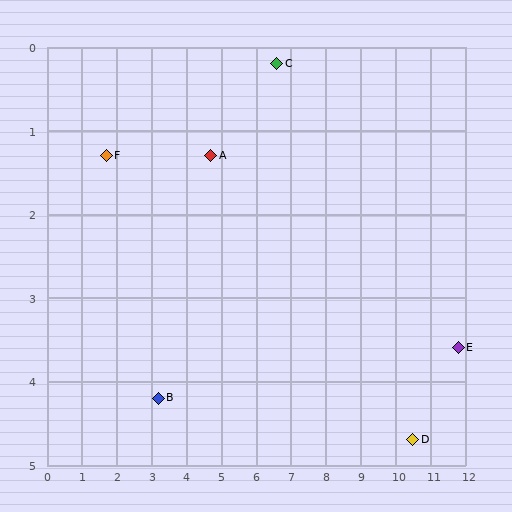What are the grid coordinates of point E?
Point E is at approximately (11.8, 3.6).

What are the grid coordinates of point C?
Point C is at approximately (6.6, 0.2).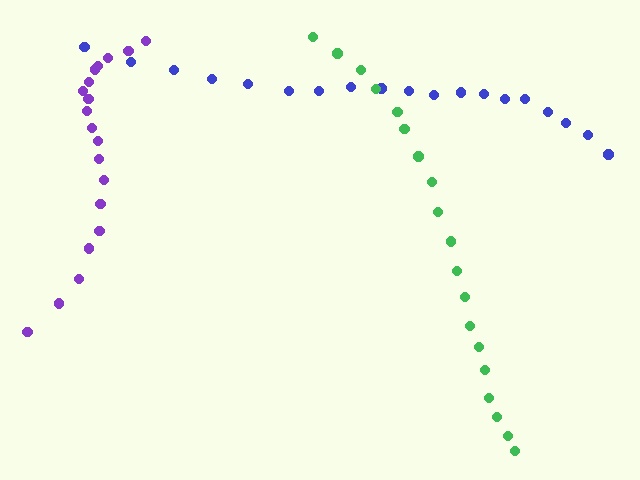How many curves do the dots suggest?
There are 3 distinct paths.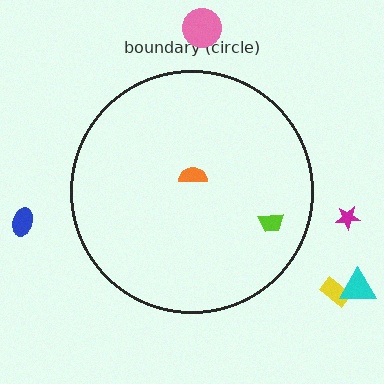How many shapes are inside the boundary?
2 inside, 5 outside.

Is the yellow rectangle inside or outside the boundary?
Outside.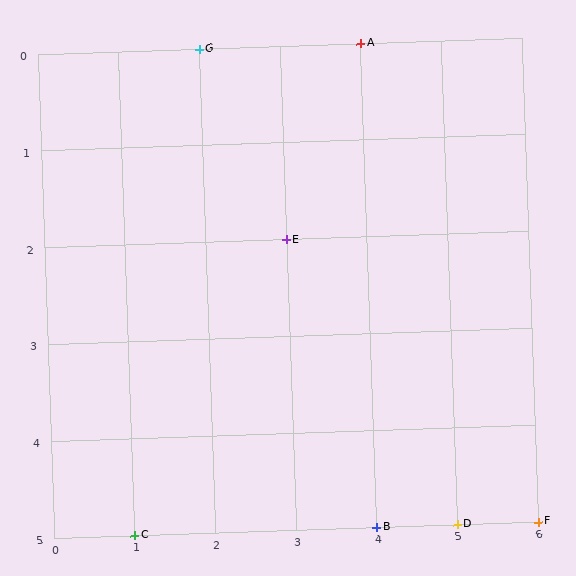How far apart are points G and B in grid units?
Points G and B are 2 columns and 5 rows apart (about 5.4 grid units diagonally).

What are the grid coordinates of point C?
Point C is at grid coordinates (1, 5).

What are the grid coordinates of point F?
Point F is at grid coordinates (6, 5).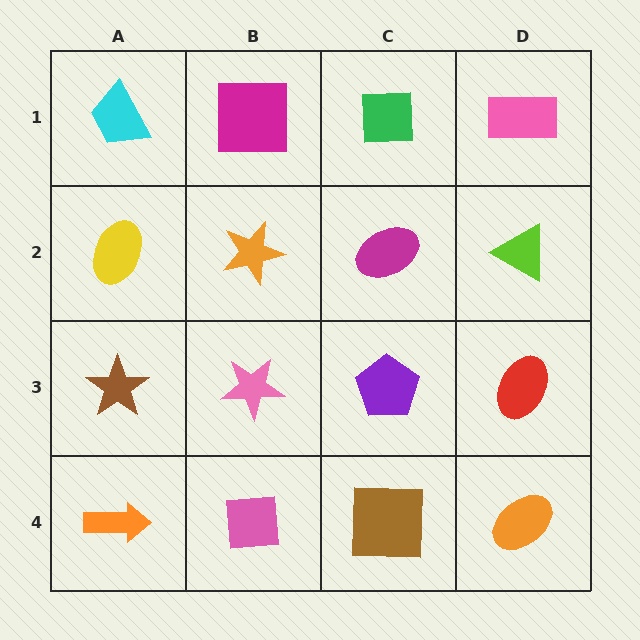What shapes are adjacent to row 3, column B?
An orange star (row 2, column B), a pink square (row 4, column B), a brown star (row 3, column A), a purple pentagon (row 3, column C).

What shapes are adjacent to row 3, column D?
A lime triangle (row 2, column D), an orange ellipse (row 4, column D), a purple pentagon (row 3, column C).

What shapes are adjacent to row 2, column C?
A green square (row 1, column C), a purple pentagon (row 3, column C), an orange star (row 2, column B), a lime triangle (row 2, column D).